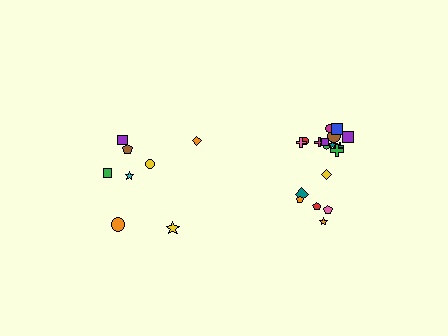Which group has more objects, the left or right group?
The right group.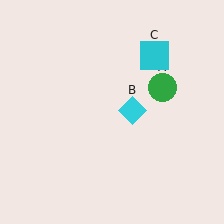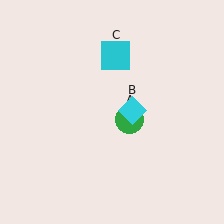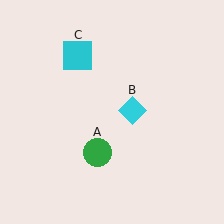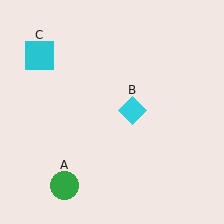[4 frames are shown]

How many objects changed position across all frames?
2 objects changed position: green circle (object A), cyan square (object C).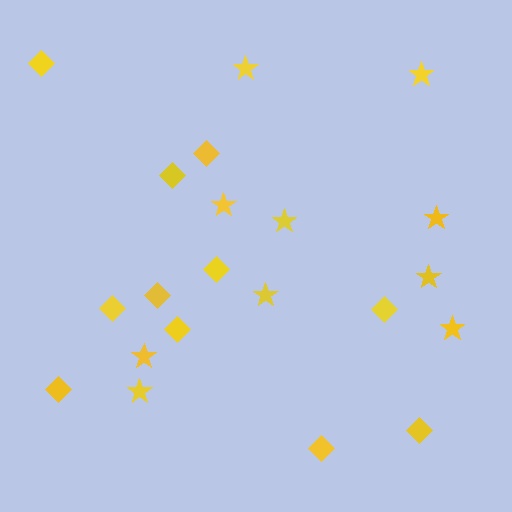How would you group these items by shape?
There are 2 groups: one group of stars (10) and one group of diamonds (11).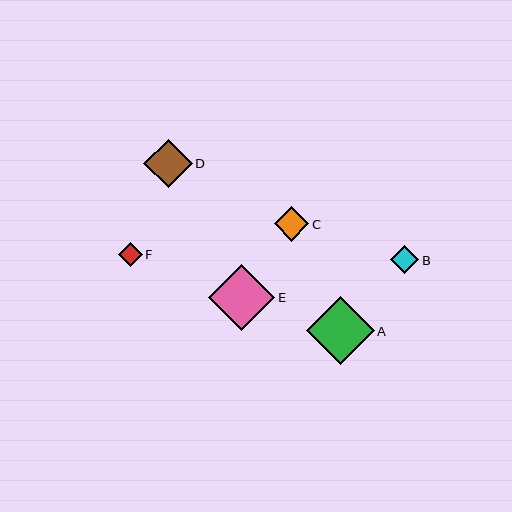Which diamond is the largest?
Diamond A is the largest with a size of approximately 68 pixels.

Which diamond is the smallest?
Diamond F is the smallest with a size of approximately 24 pixels.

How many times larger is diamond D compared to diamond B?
Diamond D is approximately 1.7 times the size of diamond B.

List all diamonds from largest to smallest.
From largest to smallest: A, E, D, C, B, F.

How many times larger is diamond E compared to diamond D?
Diamond E is approximately 1.4 times the size of diamond D.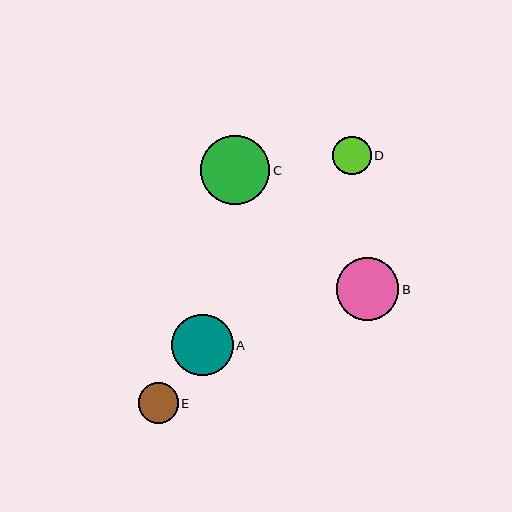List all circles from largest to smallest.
From largest to smallest: C, B, A, E, D.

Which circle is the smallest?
Circle D is the smallest with a size of approximately 39 pixels.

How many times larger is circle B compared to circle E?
Circle B is approximately 1.5 times the size of circle E.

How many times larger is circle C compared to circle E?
Circle C is approximately 1.7 times the size of circle E.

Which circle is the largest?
Circle C is the largest with a size of approximately 70 pixels.